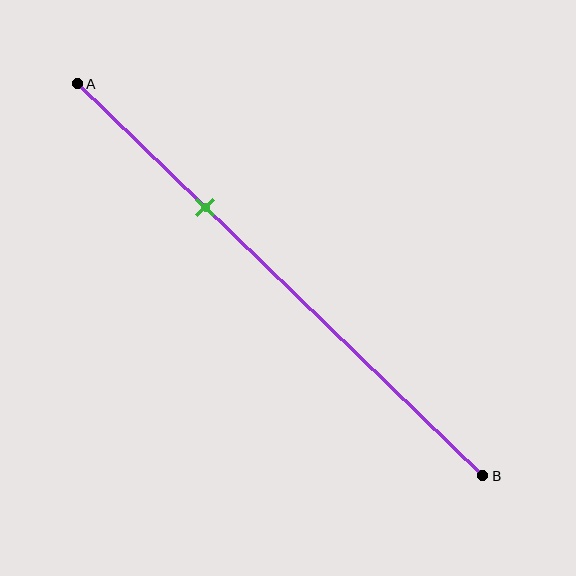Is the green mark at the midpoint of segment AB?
No, the mark is at about 30% from A, not at the 50% midpoint.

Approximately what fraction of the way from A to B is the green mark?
The green mark is approximately 30% of the way from A to B.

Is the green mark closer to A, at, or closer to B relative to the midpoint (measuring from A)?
The green mark is closer to point A than the midpoint of segment AB.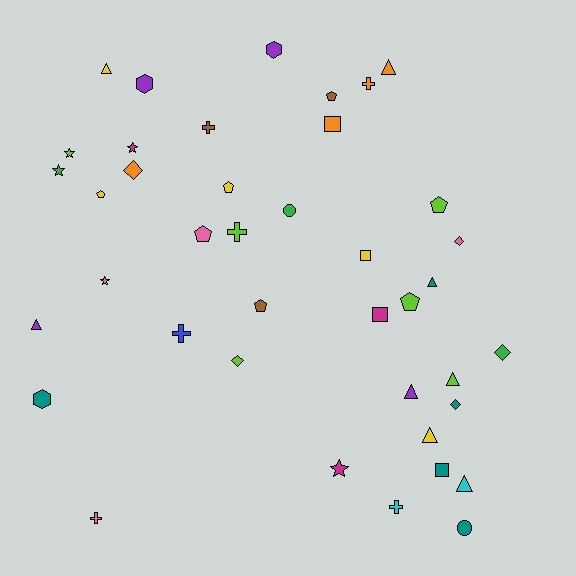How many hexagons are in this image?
There are 3 hexagons.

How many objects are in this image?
There are 40 objects.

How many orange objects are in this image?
There are 4 orange objects.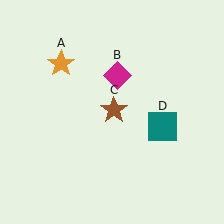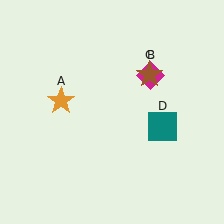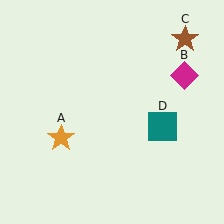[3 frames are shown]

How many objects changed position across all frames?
3 objects changed position: orange star (object A), magenta diamond (object B), brown star (object C).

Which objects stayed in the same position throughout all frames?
Teal square (object D) remained stationary.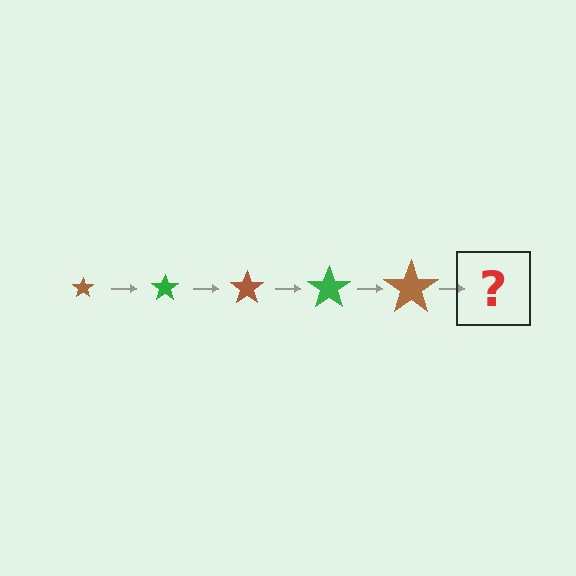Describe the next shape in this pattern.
It should be a green star, larger than the previous one.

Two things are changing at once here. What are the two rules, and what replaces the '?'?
The two rules are that the star grows larger each step and the color cycles through brown and green. The '?' should be a green star, larger than the previous one.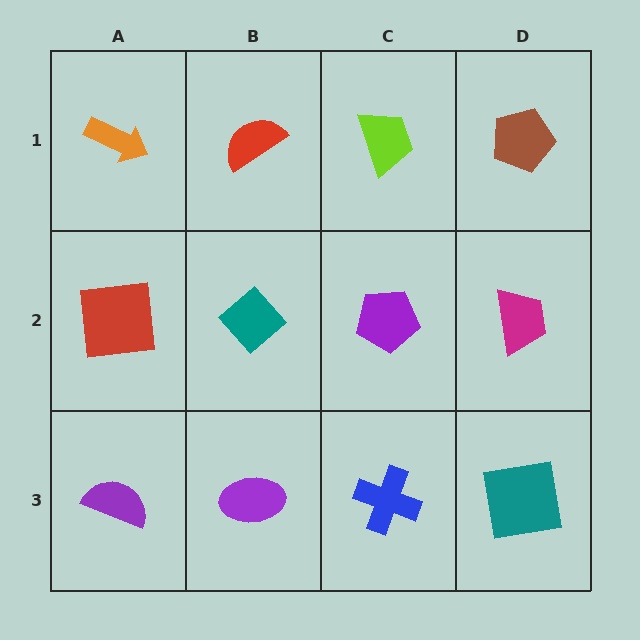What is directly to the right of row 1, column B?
A lime trapezoid.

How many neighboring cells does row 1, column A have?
2.